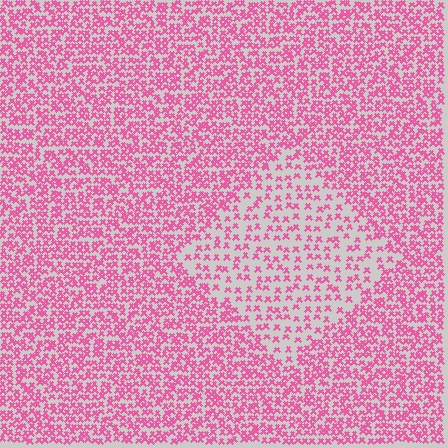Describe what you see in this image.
The image contains small pink elements arranged at two different densities. A diamond-shaped region is visible where the elements are less densely packed than the surrounding area.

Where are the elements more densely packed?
The elements are more densely packed outside the diamond boundary.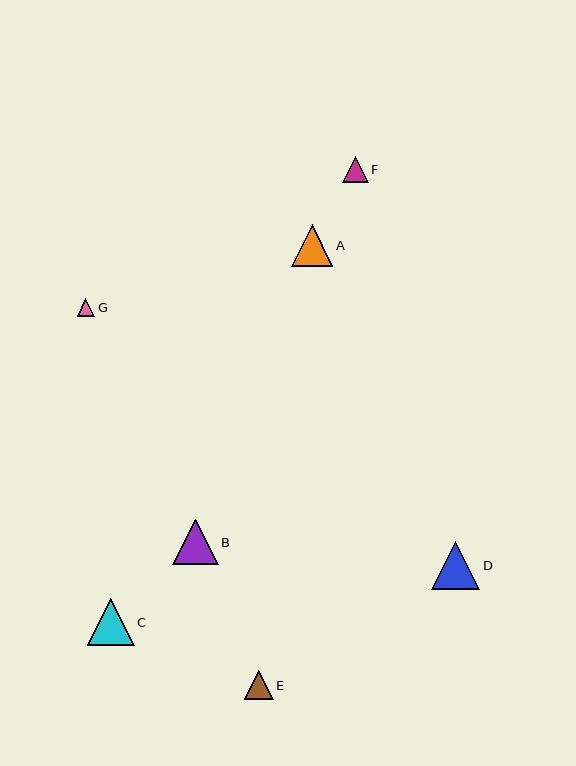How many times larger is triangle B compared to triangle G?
Triangle B is approximately 2.7 times the size of triangle G.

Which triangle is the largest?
Triangle D is the largest with a size of approximately 48 pixels.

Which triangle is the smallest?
Triangle G is the smallest with a size of approximately 17 pixels.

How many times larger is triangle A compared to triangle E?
Triangle A is approximately 1.4 times the size of triangle E.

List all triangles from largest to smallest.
From largest to smallest: D, C, B, A, E, F, G.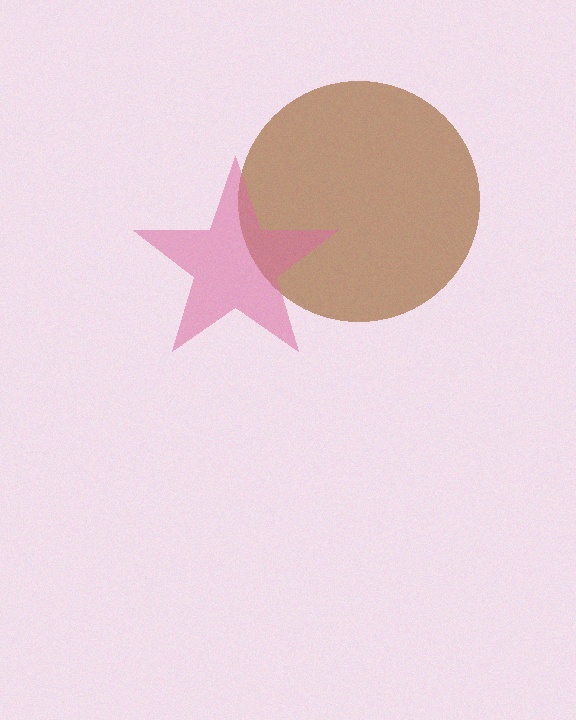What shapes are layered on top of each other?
The layered shapes are: a brown circle, a pink star.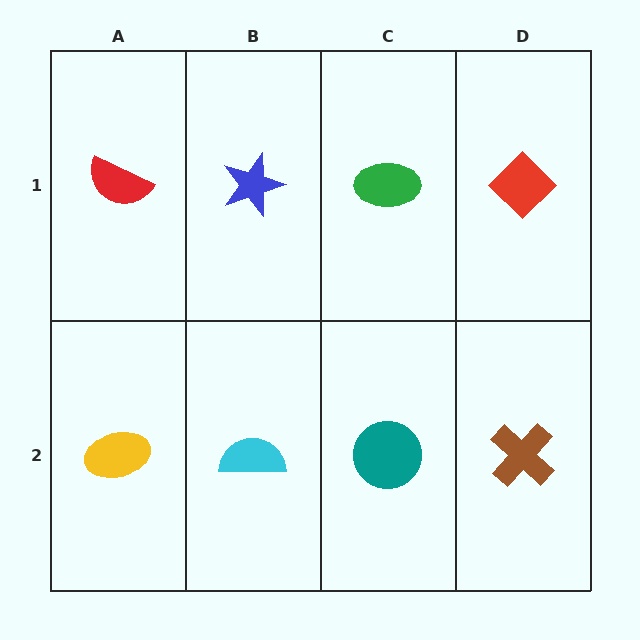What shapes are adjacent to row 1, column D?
A brown cross (row 2, column D), a green ellipse (row 1, column C).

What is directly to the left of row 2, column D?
A teal circle.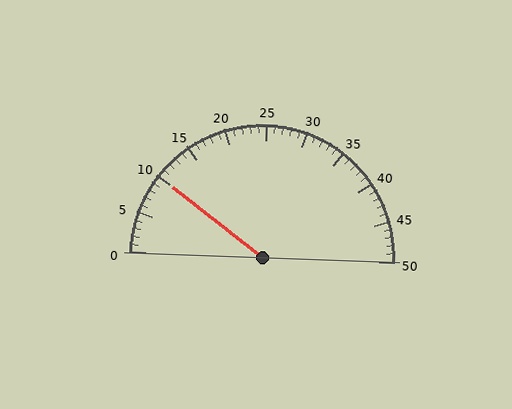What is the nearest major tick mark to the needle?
The nearest major tick mark is 10.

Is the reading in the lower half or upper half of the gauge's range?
The reading is in the lower half of the range (0 to 50).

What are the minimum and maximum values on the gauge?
The gauge ranges from 0 to 50.